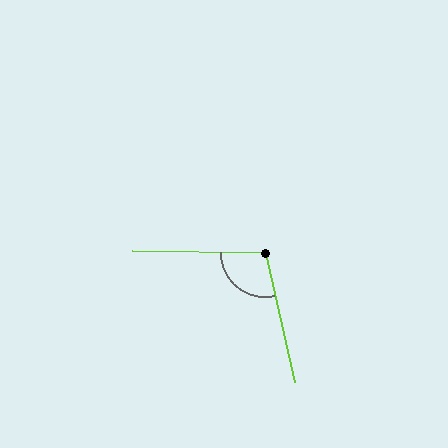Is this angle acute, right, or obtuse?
It is obtuse.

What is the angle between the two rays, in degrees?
Approximately 104 degrees.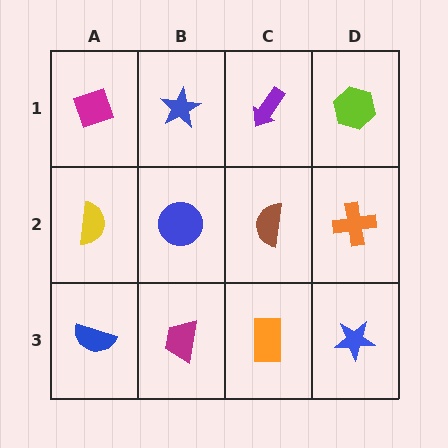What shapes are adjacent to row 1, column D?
An orange cross (row 2, column D), a purple arrow (row 1, column C).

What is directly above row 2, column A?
A magenta diamond.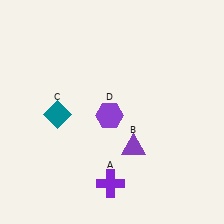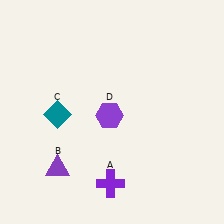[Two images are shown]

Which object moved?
The purple triangle (B) moved left.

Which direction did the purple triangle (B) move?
The purple triangle (B) moved left.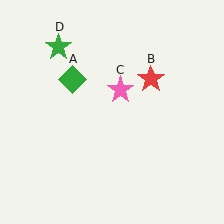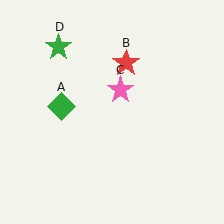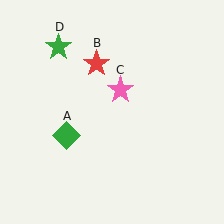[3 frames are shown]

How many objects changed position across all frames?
2 objects changed position: green diamond (object A), red star (object B).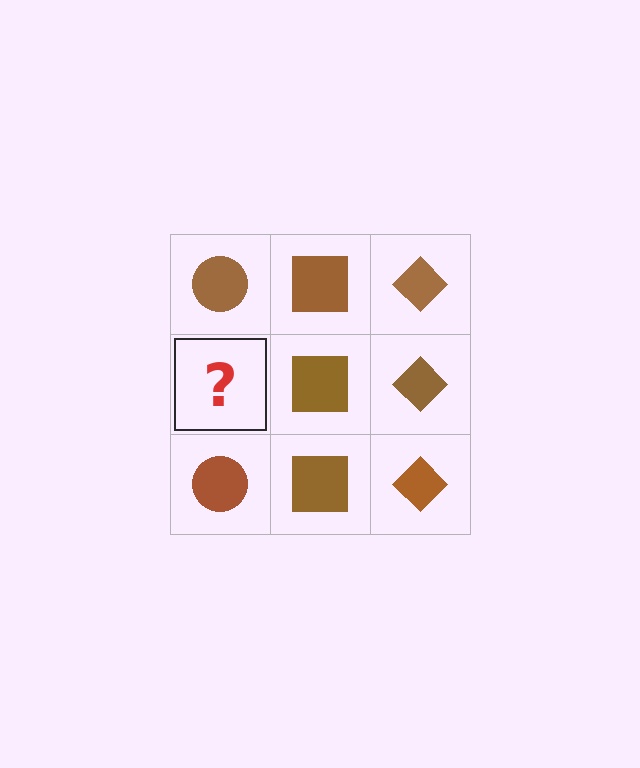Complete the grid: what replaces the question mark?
The question mark should be replaced with a brown circle.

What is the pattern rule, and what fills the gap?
The rule is that each column has a consistent shape. The gap should be filled with a brown circle.